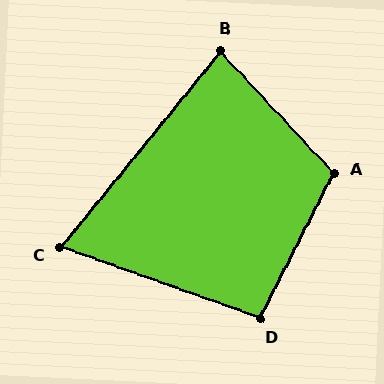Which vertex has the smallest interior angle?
C, at approximately 70 degrees.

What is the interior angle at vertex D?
Approximately 97 degrees (obtuse).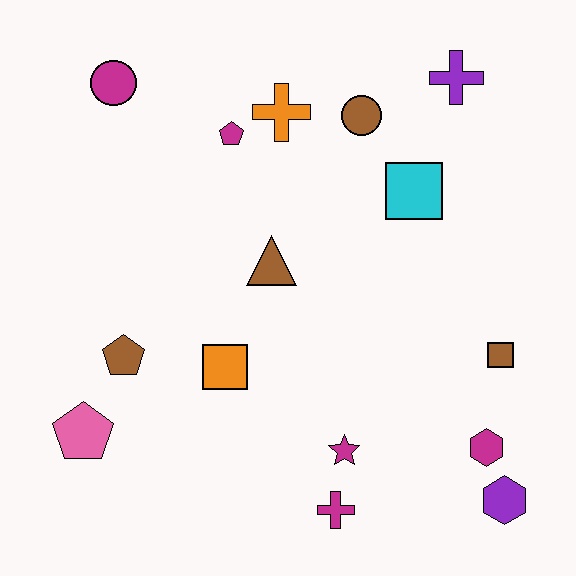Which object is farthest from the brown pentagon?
The purple cross is farthest from the brown pentagon.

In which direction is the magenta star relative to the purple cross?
The magenta star is below the purple cross.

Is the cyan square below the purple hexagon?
No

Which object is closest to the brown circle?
The orange cross is closest to the brown circle.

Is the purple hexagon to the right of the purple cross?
Yes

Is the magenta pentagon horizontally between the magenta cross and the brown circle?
No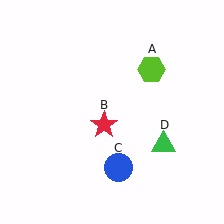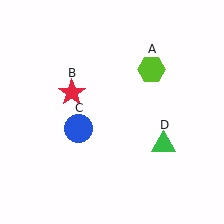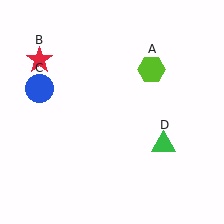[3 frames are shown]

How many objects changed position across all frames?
2 objects changed position: red star (object B), blue circle (object C).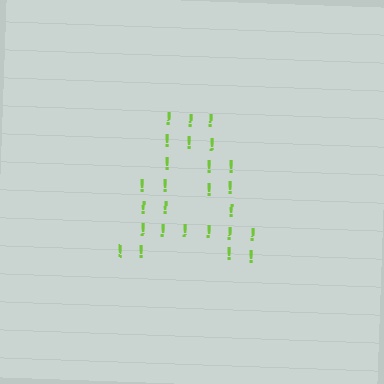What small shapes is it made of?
It is made of small exclamation marks.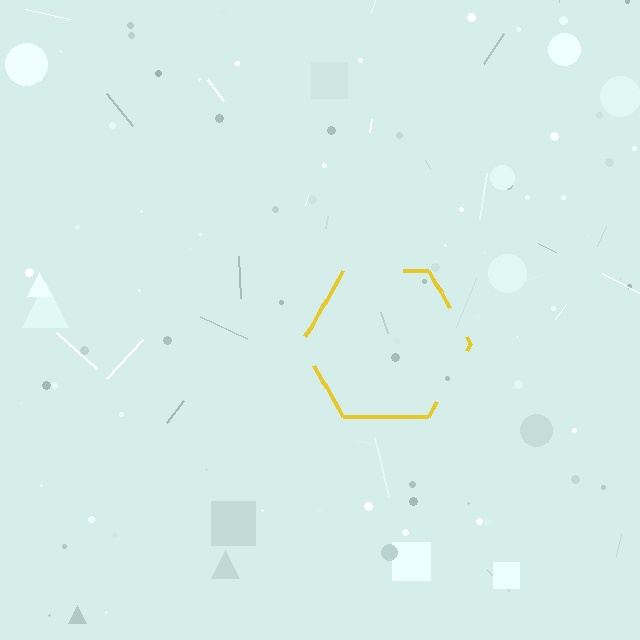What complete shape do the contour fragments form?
The contour fragments form a hexagon.